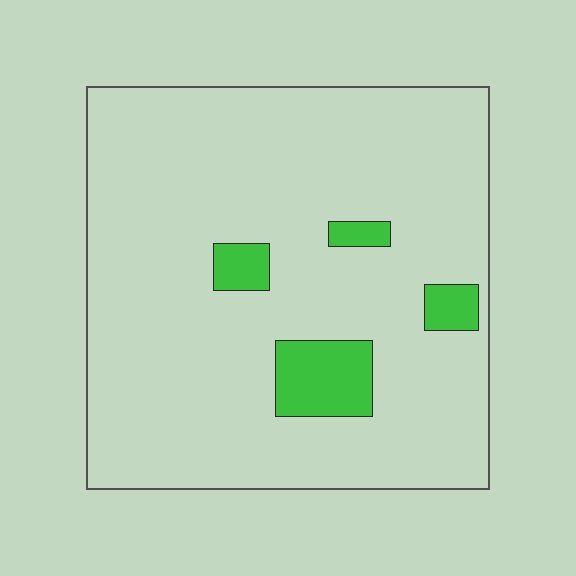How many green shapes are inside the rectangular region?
4.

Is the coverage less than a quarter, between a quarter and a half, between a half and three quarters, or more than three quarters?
Less than a quarter.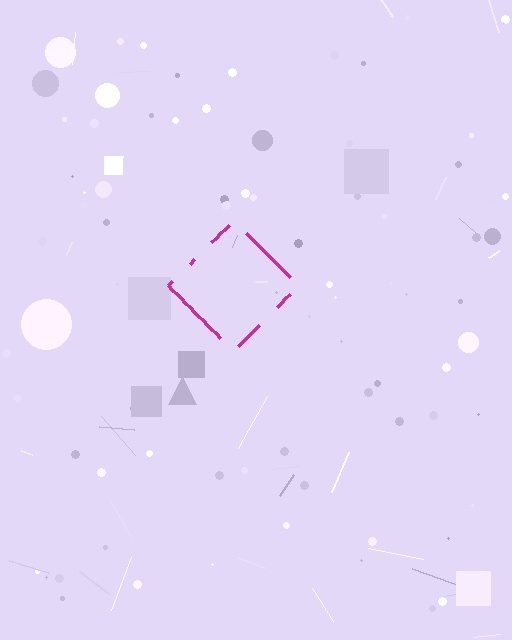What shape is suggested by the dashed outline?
The dashed outline suggests a diamond.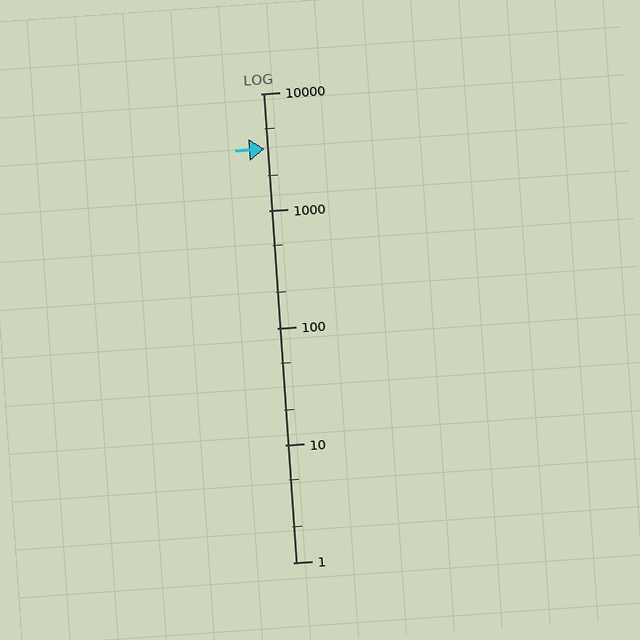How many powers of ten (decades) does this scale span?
The scale spans 4 decades, from 1 to 10000.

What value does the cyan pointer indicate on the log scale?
The pointer indicates approximately 3400.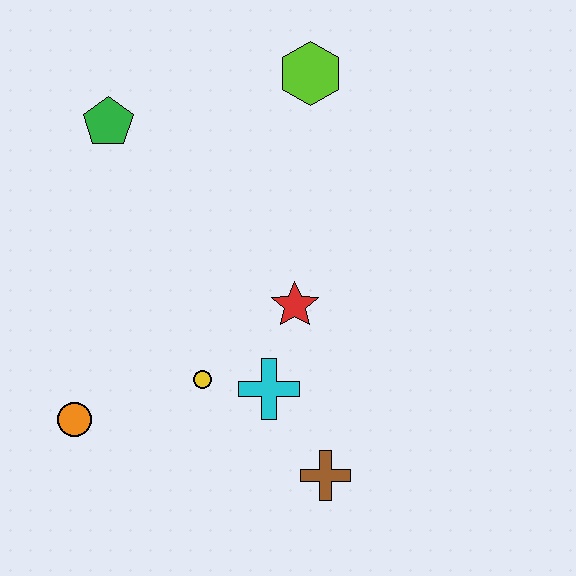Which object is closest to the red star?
The cyan cross is closest to the red star.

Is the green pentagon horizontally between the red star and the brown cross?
No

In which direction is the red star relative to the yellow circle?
The red star is to the right of the yellow circle.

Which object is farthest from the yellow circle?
The lime hexagon is farthest from the yellow circle.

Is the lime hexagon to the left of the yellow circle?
No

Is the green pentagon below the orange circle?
No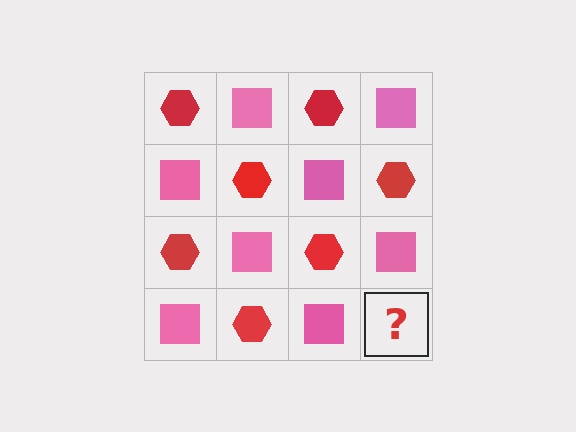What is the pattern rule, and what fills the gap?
The rule is that it alternates red hexagon and pink square in a checkerboard pattern. The gap should be filled with a red hexagon.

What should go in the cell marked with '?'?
The missing cell should contain a red hexagon.